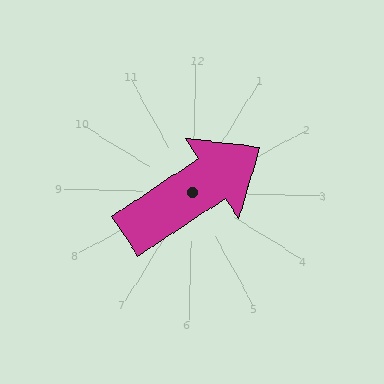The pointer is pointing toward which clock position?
Roughly 2 o'clock.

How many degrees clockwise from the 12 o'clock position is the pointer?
Approximately 55 degrees.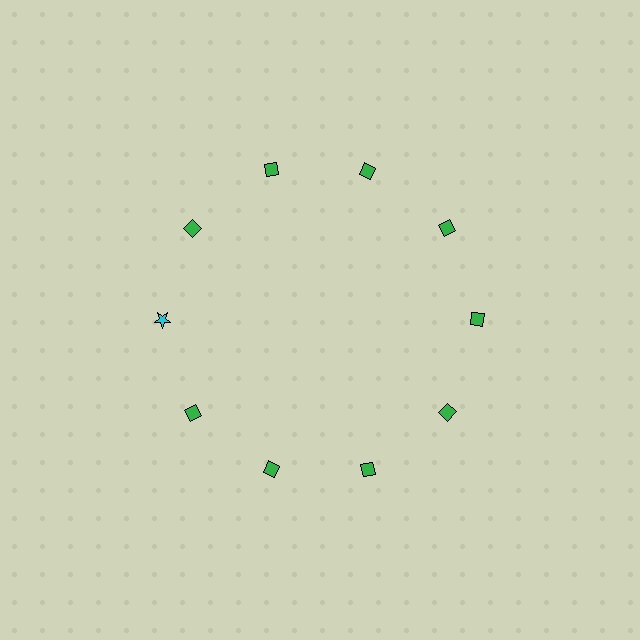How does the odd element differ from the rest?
It differs in both color (cyan instead of green) and shape (star instead of diamond).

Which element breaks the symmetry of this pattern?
The cyan star at roughly the 9 o'clock position breaks the symmetry. All other shapes are green diamonds.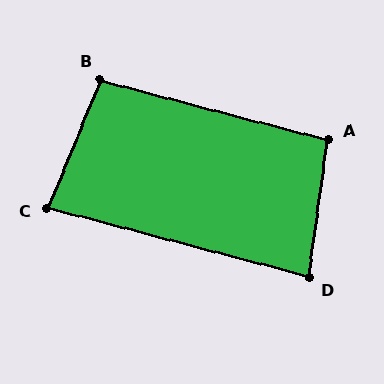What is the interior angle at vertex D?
Approximately 83 degrees (acute).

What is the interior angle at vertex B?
Approximately 97 degrees (obtuse).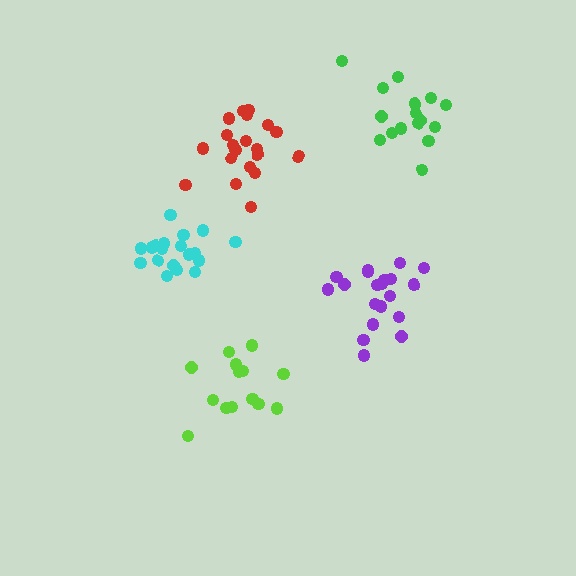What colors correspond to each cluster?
The clusters are colored: lime, purple, red, green, cyan.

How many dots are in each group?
Group 1: 14 dots, Group 2: 20 dots, Group 3: 20 dots, Group 4: 17 dots, Group 5: 19 dots (90 total).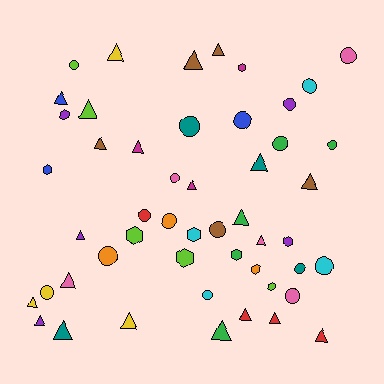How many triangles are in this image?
There are 22 triangles.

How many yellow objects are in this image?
There are 4 yellow objects.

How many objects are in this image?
There are 50 objects.